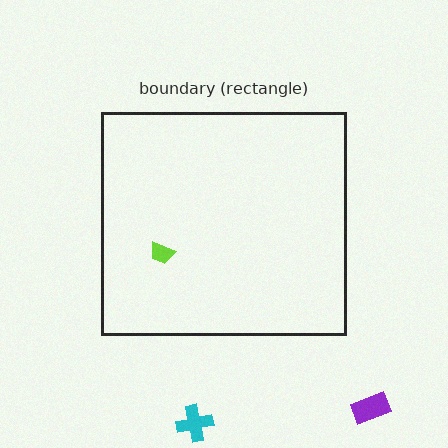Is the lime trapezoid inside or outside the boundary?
Inside.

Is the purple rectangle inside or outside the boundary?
Outside.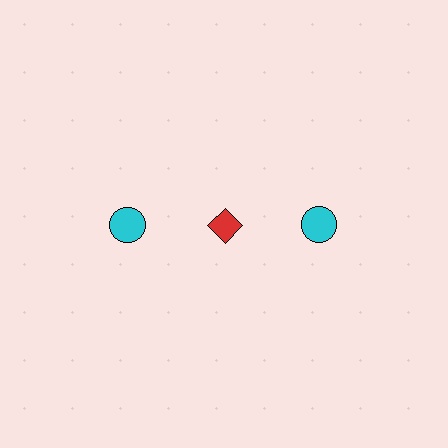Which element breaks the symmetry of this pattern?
The red diamond in the top row, second from left column breaks the symmetry. All other shapes are cyan circles.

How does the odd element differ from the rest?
It differs in both color (red instead of cyan) and shape (diamond instead of circle).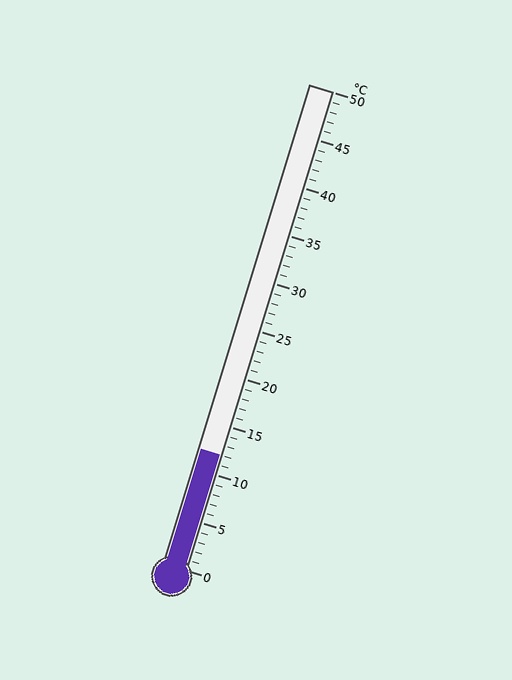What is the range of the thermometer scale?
The thermometer scale ranges from 0°C to 50°C.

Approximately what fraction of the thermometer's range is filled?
The thermometer is filled to approximately 25% of its range.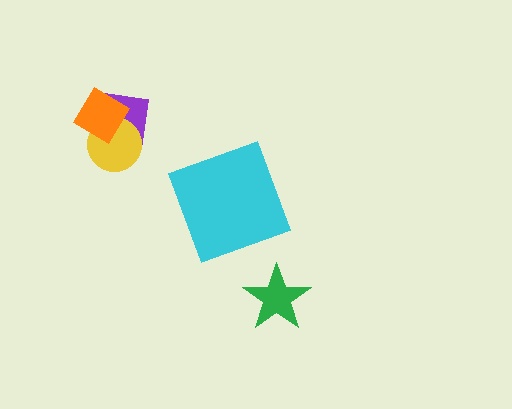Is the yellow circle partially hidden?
Yes, it is partially covered by another shape.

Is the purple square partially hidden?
Yes, it is partially covered by another shape.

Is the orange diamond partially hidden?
No, no other shape covers it.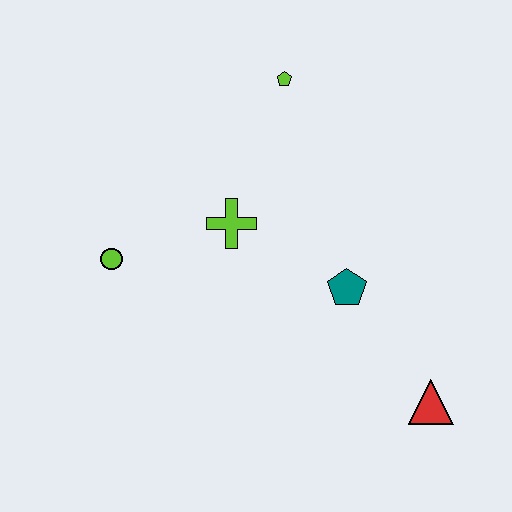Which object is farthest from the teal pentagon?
The lime circle is farthest from the teal pentagon.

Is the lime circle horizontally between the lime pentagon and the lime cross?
No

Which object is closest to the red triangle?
The teal pentagon is closest to the red triangle.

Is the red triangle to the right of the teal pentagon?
Yes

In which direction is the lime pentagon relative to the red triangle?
The lime pentagon is above the red triangle.